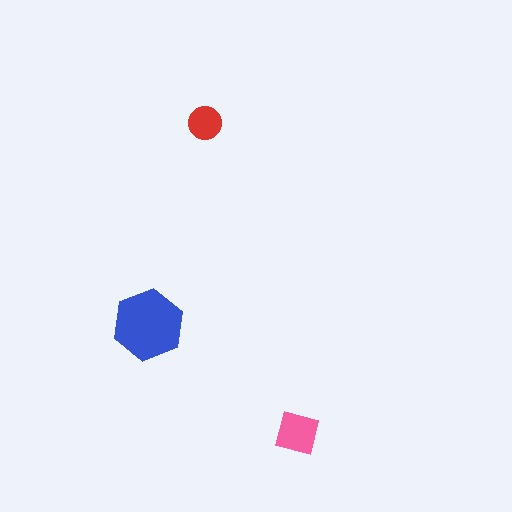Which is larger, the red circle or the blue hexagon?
The blue hexagon.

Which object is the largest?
The blue hexagon.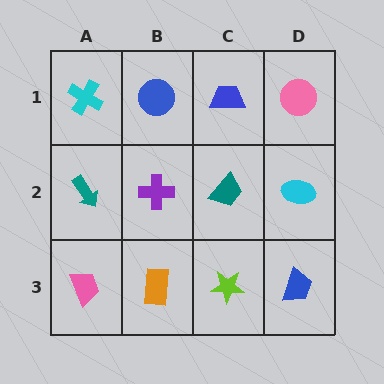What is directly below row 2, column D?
A blue trapezoid.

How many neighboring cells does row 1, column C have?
3.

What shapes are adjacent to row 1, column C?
A teal trapezoid (row 2, column C), a blue circle (row 1, column B), a pink circle (row 1, column D).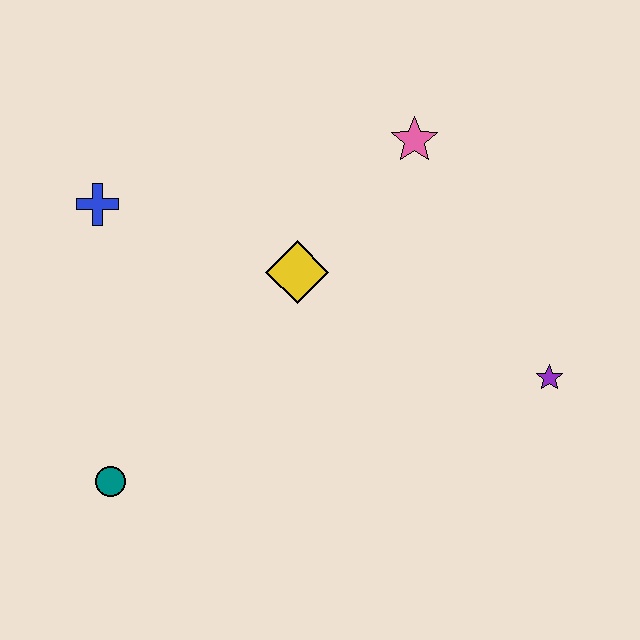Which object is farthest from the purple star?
The blue cross is farthest from the purple star.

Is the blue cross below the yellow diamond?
No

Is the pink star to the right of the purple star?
No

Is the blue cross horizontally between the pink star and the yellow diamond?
No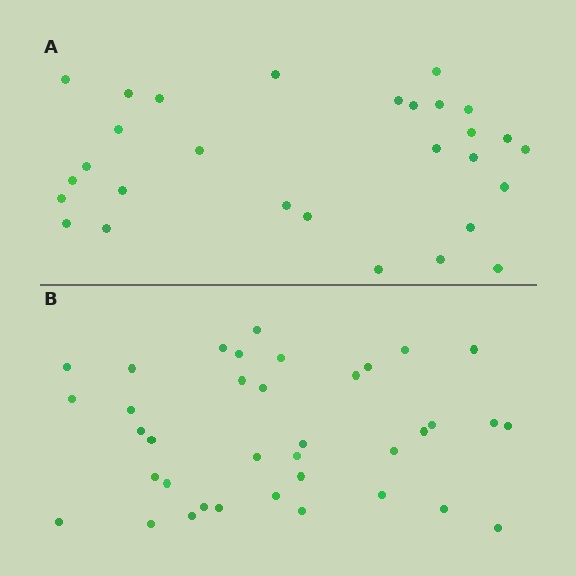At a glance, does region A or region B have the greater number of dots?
Region B (the bottom region) has more dots.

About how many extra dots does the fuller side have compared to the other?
Region B has roughly 8 or so more dots than region A.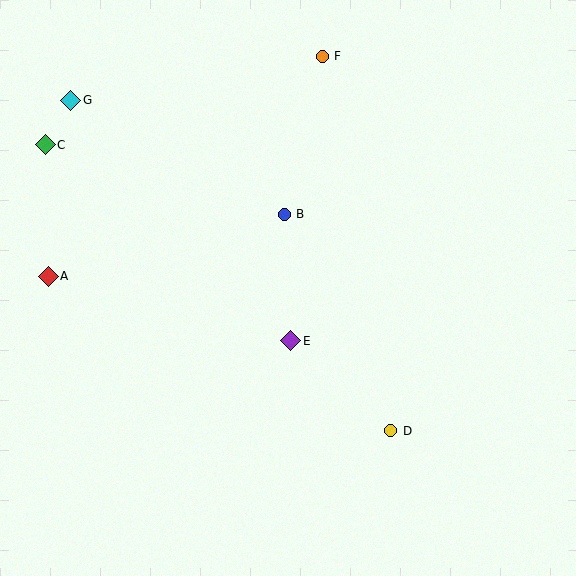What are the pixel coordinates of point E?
Point E is at (291, 341).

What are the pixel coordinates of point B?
Point B is at (284, 214).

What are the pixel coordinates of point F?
Point F is at (322, 56).